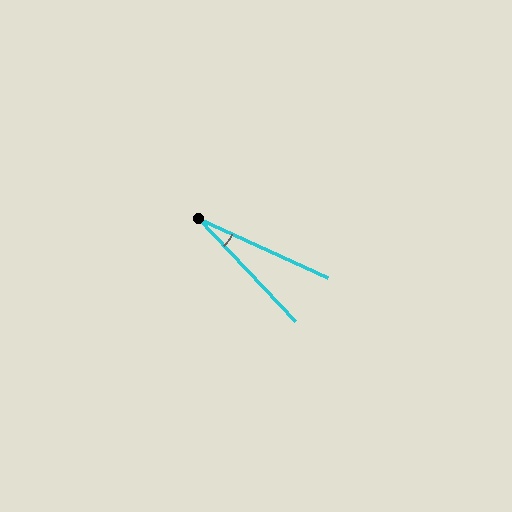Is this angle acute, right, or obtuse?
It is acute.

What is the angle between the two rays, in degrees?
Approximately 23 degrees.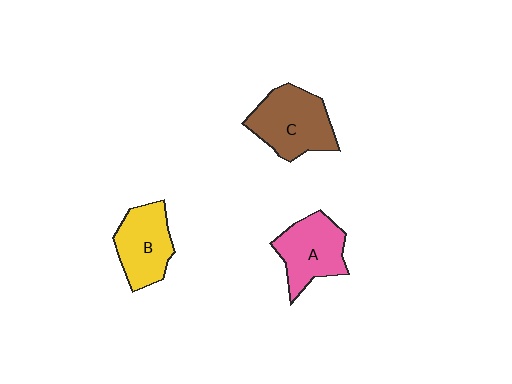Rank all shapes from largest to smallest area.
From largest to smallest: C (brown), A (pink), B (yellow).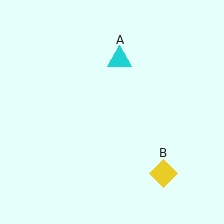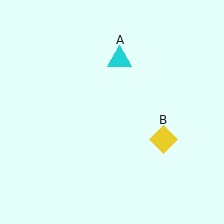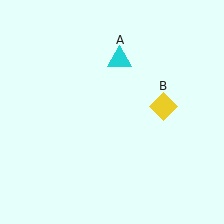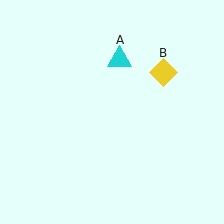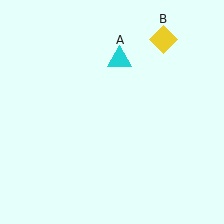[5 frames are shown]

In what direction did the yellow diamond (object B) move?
The yellow diamond (object B) moved up.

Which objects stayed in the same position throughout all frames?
Cyan triangle (object A) remained stationary.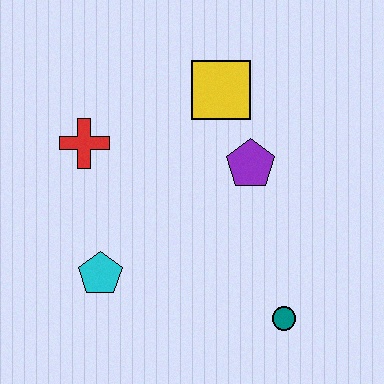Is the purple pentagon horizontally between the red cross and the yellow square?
No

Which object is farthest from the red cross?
The teal circle is farthest from the red cross.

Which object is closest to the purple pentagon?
The yellow square is closest to the purple pentagon.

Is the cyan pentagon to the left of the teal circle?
Yes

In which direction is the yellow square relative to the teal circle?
The yellow square is above the teal circle.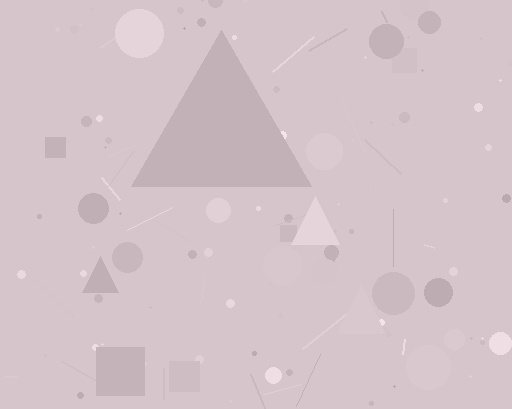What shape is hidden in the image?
A triangle is hidden in the image.